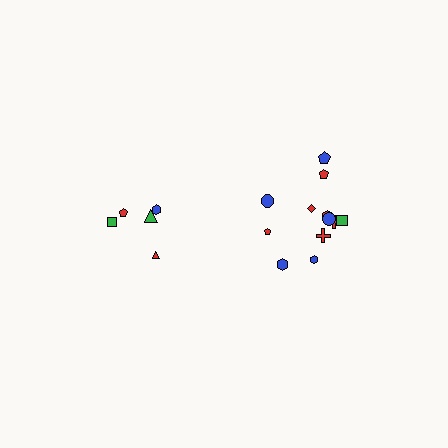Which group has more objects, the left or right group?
The right group.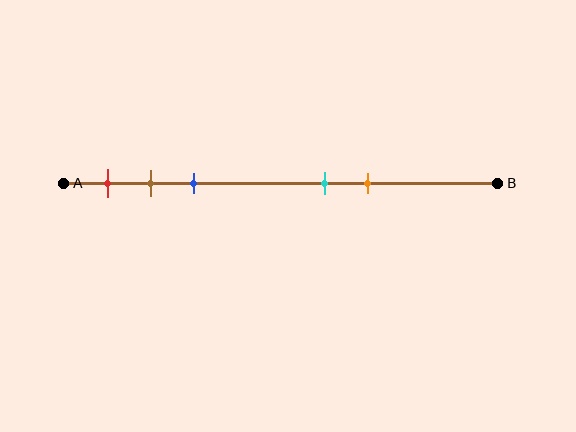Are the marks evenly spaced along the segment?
No, the marks are not evenly spaced.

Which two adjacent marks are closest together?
The brown and blue marks are the closest adjacent pair.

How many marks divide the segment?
There are 5 marks dividing the segment.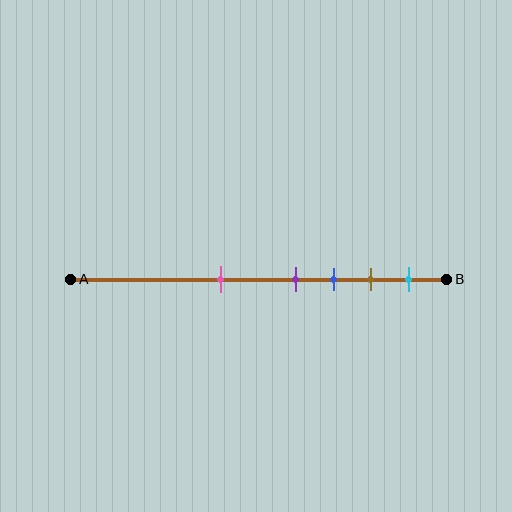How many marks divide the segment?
There are 5 marks dividing the segment.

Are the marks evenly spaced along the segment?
No, the marks are not evenly spaced.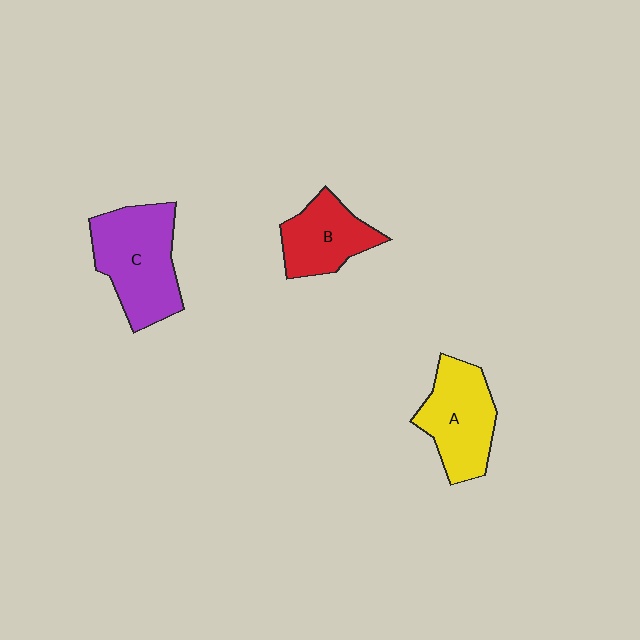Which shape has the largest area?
Shape C (purple).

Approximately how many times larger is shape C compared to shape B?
Approximately 1.5 times.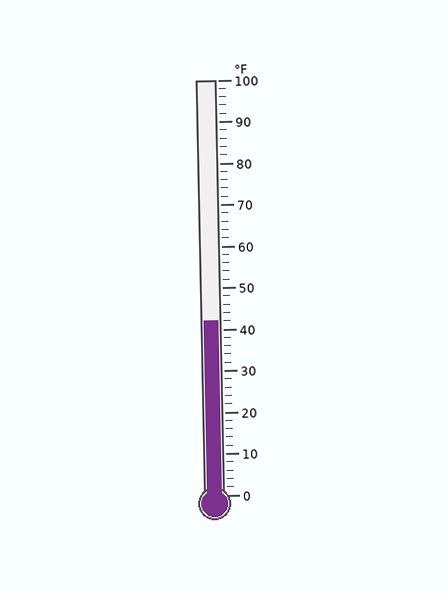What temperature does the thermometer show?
The thermometer shows approximately 42°F.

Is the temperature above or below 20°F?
The temperature is above 20°F.